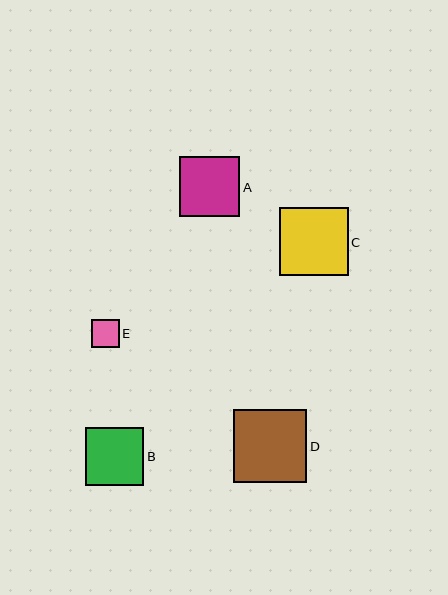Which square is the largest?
Square D is the largest with a size of approximately 73 pixels.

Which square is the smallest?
Square E is the smallest with a size of approximately 28 pixels.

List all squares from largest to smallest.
From largest to smallest: D, C, A, B, E.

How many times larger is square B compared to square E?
Square B is approximately 2.1 times the size of square E.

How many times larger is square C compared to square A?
Square C is approximately 1.1 times the size of square A.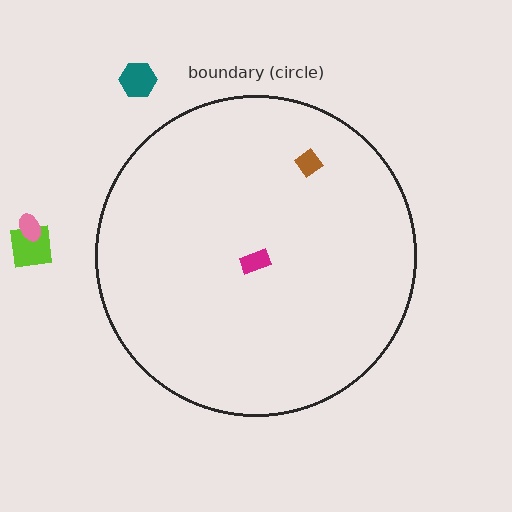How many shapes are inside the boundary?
2 inside, 3 outside.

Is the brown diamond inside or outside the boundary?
Inside.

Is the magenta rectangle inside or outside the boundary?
Inside.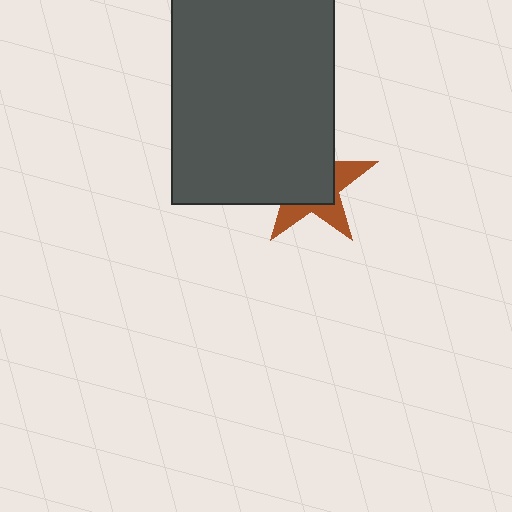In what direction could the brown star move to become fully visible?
The brown star could move toward the lower-right. That would shift it out from behind the dark gray rectangle entirely.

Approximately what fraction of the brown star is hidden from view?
Roughly 63% of the brown star is hidden behind the dark gray rectangle.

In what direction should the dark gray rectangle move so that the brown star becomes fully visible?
The dark gray rectangle should move toward the upper-left. That is the shortest direction to clear the overlap and leave the brown star fully visible.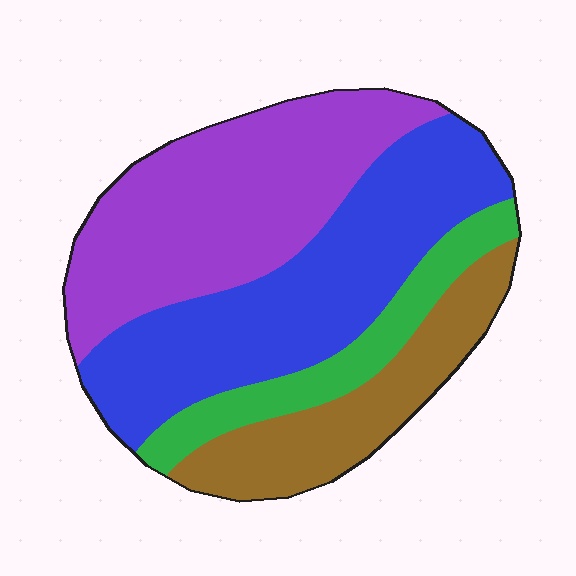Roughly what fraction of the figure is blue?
Blue takes up between a third and a half of the figure.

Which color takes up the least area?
Green, at roughly 15%.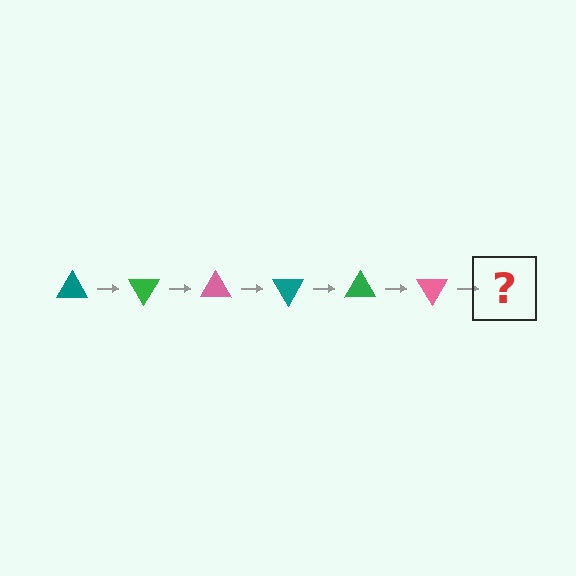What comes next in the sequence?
The next element should be a teal triangle, rotated 360 degrees from the start.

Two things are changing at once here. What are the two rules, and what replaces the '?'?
The two rules are that it rotates 60 degrees each step and the color cycles through teal, green, and pink. The '?' should be a teal triangle, rotated 360 degrees from the start.